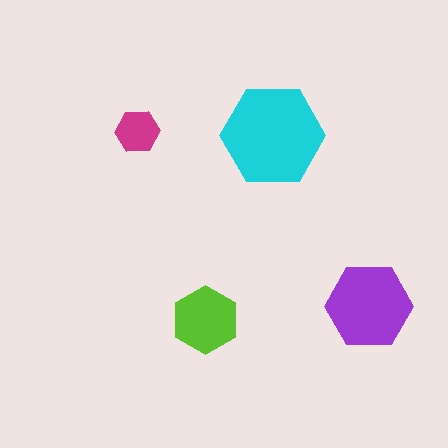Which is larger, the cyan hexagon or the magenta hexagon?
The cyan one.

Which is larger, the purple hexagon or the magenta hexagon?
The purple one.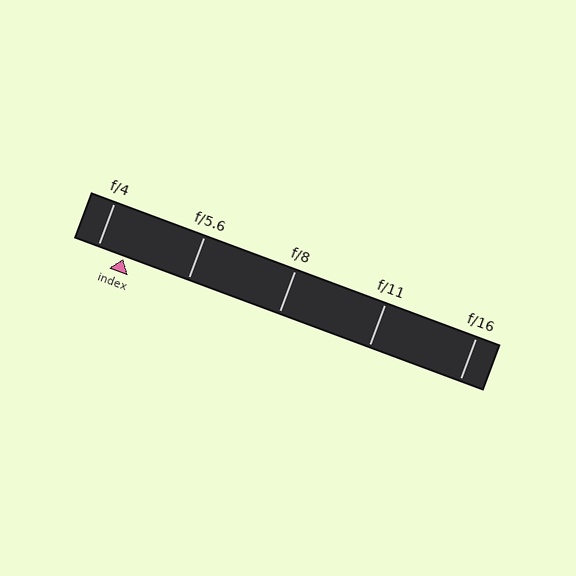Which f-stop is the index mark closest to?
The index mark is closest to f/4.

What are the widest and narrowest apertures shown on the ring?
The widest aperture shown is f/4 and the narrowest is f/16.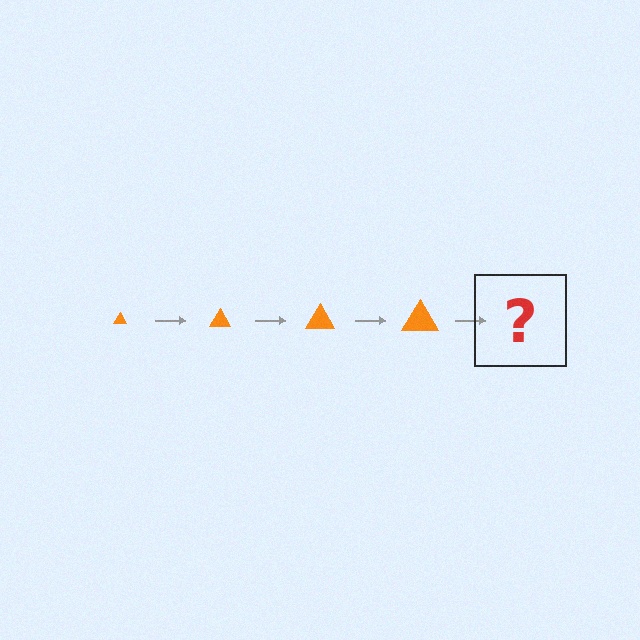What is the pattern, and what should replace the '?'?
The pattern is that the triangle gets progressively larger each step. The '?' should be an orange triangle, larger than the previous one.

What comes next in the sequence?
The next element should be an orange triangle, larger than the previous one.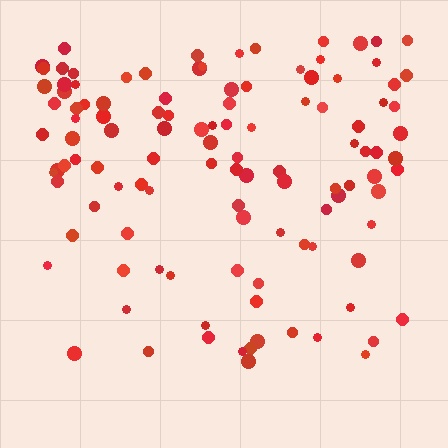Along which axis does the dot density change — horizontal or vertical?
Vertical.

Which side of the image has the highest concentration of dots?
The top.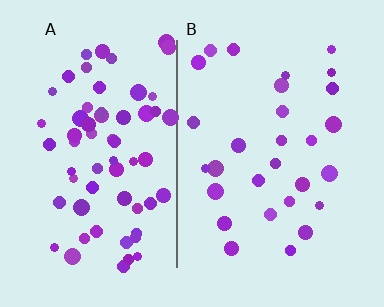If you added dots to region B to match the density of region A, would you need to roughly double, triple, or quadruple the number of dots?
Approximately double.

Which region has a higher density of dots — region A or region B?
A (the left).